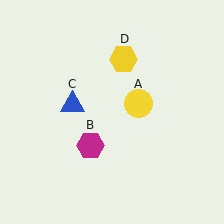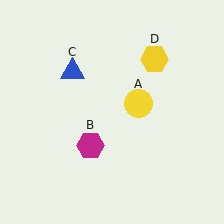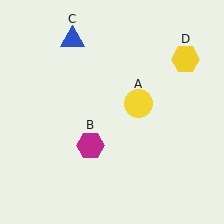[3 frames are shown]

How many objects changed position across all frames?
2 objects changed position: blue triangle (object C), yellow hexagon (object D).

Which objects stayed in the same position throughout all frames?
Yellow circle (object A) and magenta hexagon (object B) remained stationary.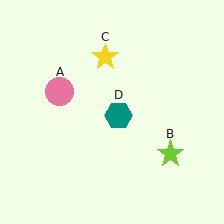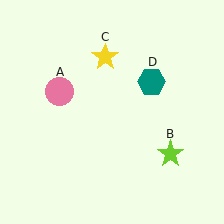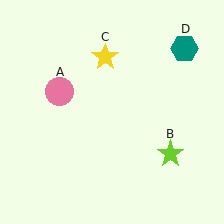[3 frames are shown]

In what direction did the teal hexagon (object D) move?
The teal hexagon (object D) moved up and to the right.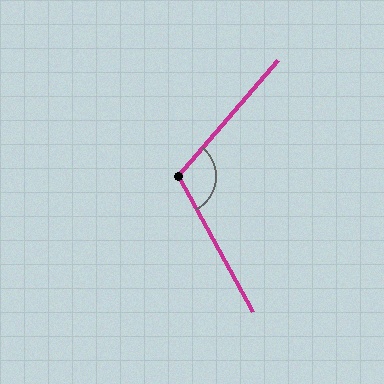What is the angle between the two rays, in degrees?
Approximately 111 degrees.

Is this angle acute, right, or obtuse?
It is obtuse.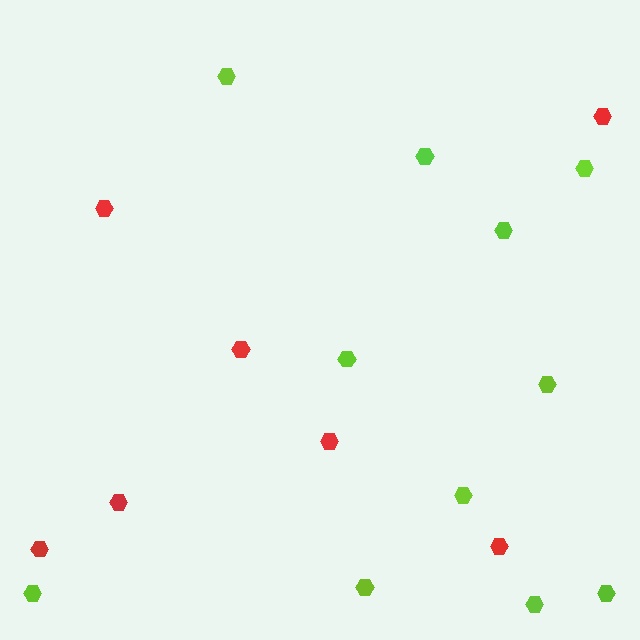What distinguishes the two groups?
There are 2 groups: one group of red hexagons (7) and one group of lime hexagons (11).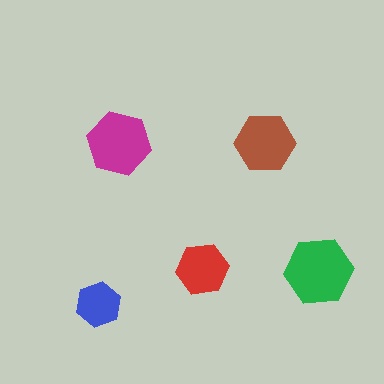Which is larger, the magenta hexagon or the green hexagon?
The green one.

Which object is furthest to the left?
The blue hexagon is leftmost.